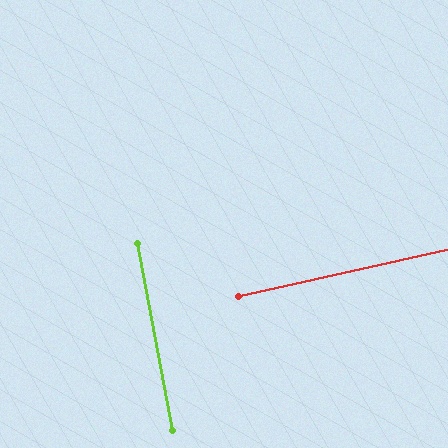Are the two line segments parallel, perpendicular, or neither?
Perpendicular — they meet at approximately 88°.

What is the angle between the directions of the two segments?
Approximately 88 degrees.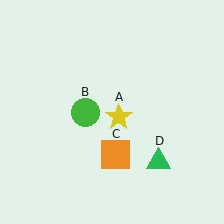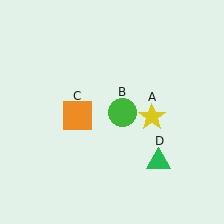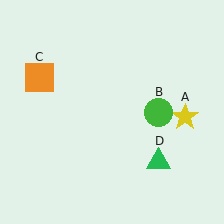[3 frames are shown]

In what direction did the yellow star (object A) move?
The yellow star (object A) moved right.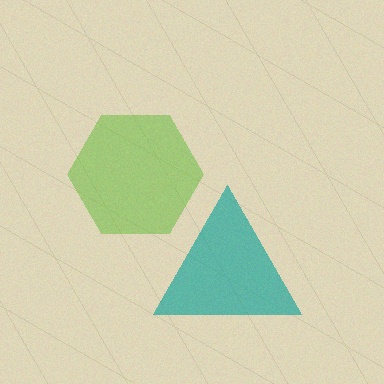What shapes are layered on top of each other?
The layered shapes are: a teal triangle, a lime hexagon.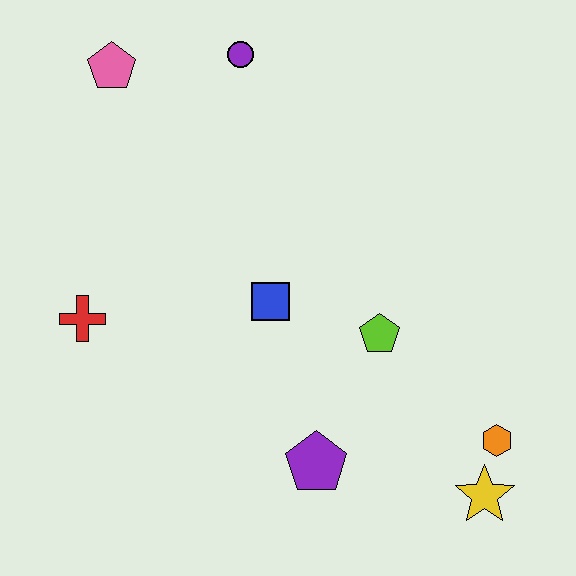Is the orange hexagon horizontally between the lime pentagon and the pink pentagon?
No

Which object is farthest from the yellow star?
The pink pentagon is farthest from the yellow star.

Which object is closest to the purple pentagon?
The lime pentagon is closest to the purple pentagon.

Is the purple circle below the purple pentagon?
No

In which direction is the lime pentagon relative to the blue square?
The lime pentagon is to the right of the blue square.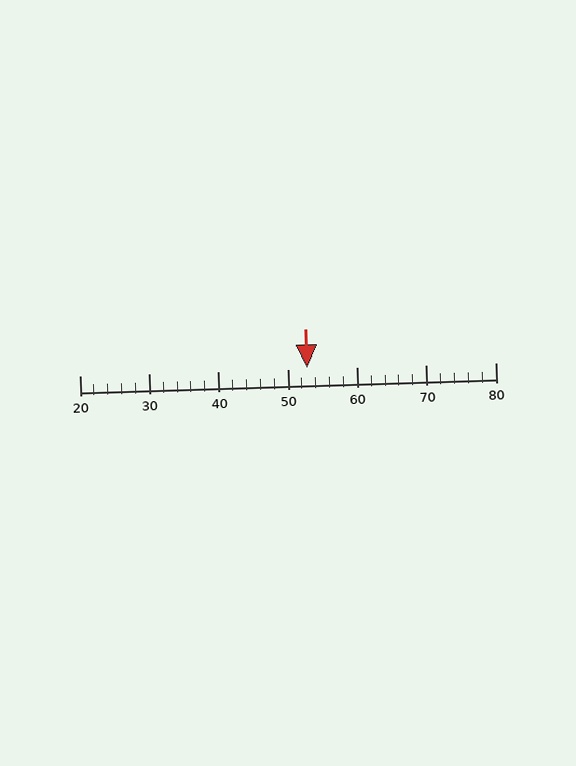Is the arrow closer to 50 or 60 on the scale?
The arrow is closer to 50.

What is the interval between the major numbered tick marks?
The major tick marks are spaced 10 units apart.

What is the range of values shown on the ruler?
The ruler shows values from 20 to 80.